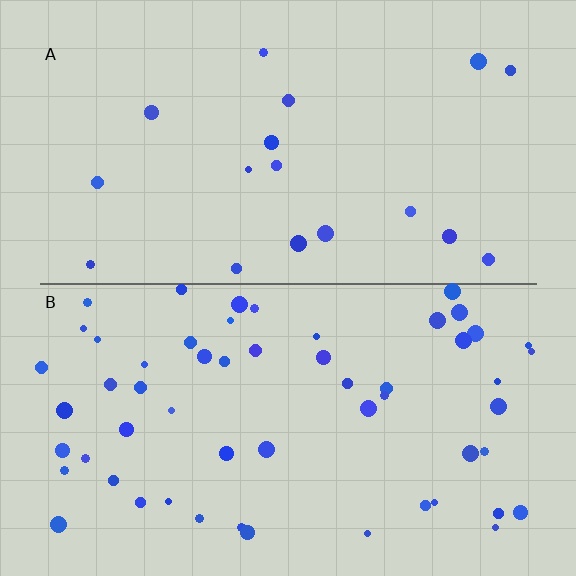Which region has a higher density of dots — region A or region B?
B (the bottom).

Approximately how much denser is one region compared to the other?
Approximately 3.2× — region B over region A.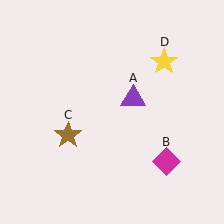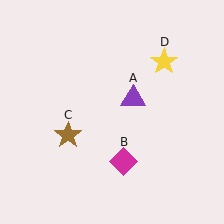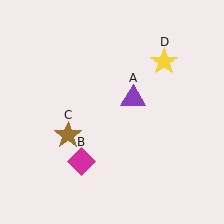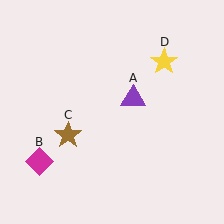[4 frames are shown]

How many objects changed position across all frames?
1 object changed position: magenta diamond (object B).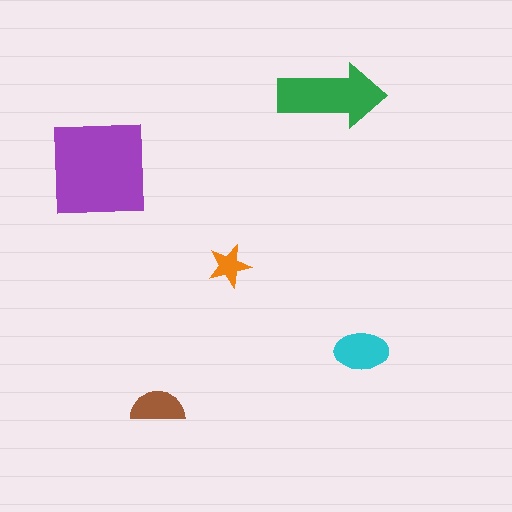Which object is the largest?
The purple square.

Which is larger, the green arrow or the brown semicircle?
The green arrow.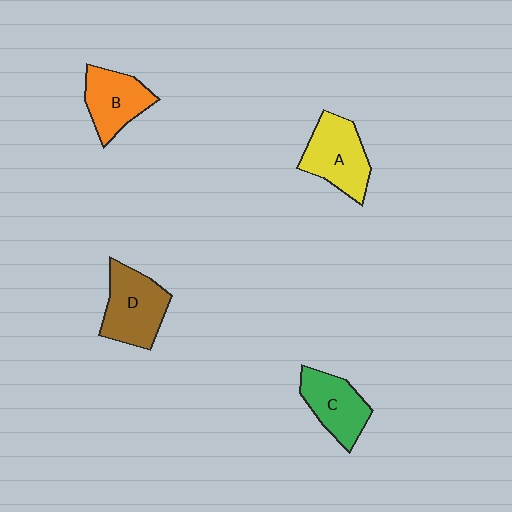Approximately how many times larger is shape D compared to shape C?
Approximately 1.2 times.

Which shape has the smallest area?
Shape C (green).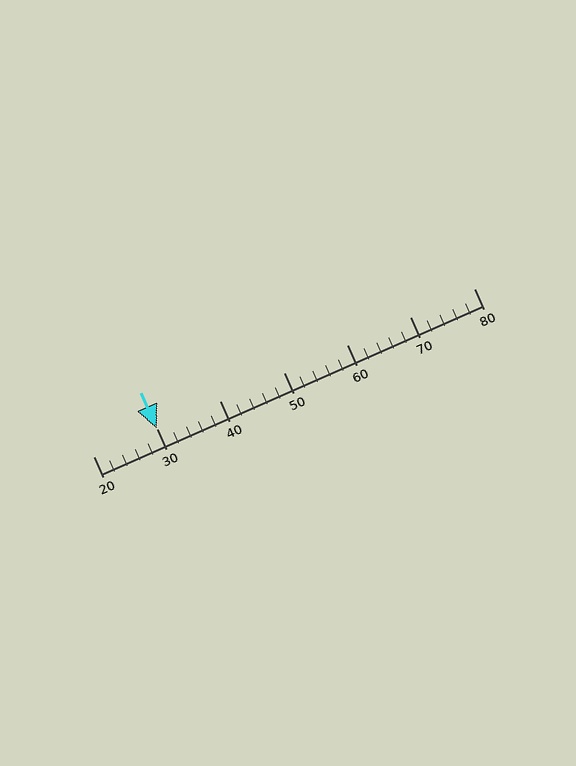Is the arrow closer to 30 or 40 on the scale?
The arrow is closer to 30.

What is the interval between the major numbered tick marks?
The major tick marks are spaced 10 units apart.